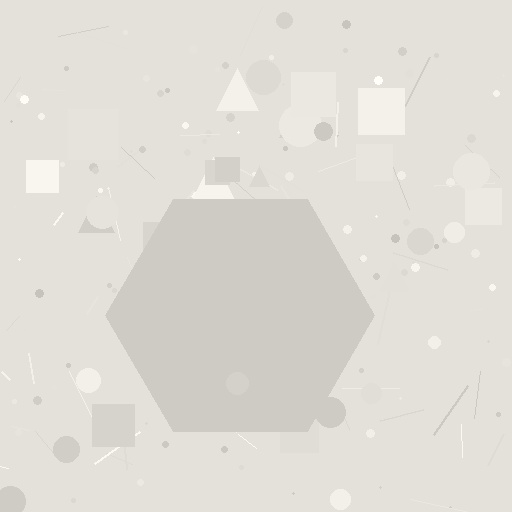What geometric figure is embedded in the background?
A hexagon is embedded in the background.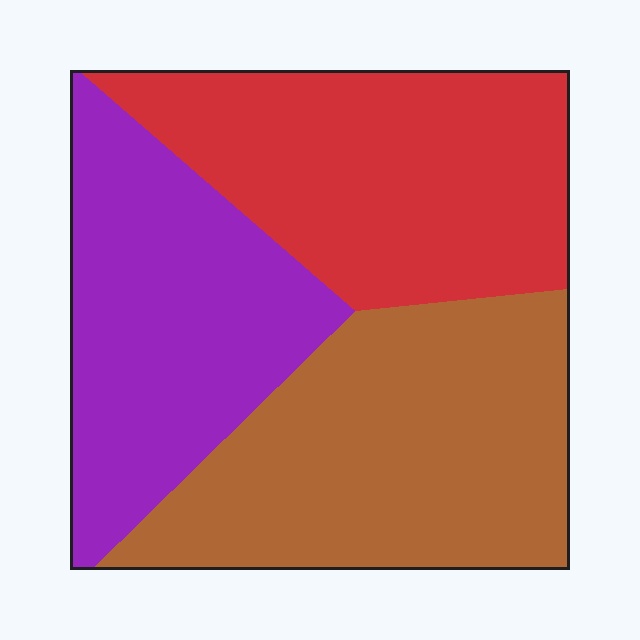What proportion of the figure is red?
Red takes up about one third (1/3) of the figure.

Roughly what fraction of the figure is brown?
Brown takes up about three eighths (3/8) of the figure.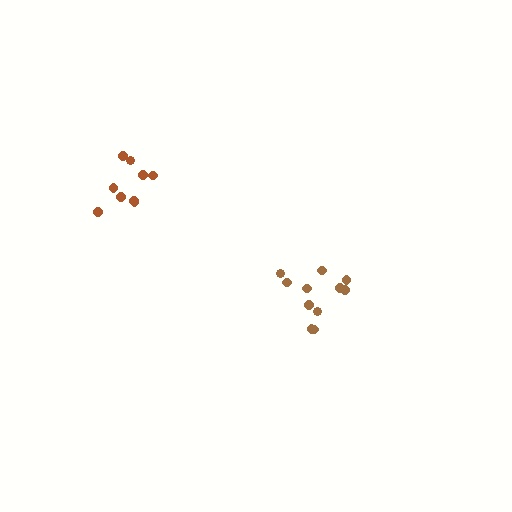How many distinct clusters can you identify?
There are 2 distinct clusters.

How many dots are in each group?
Group 1: 11 dots, Group 2: 9 dots (20 total).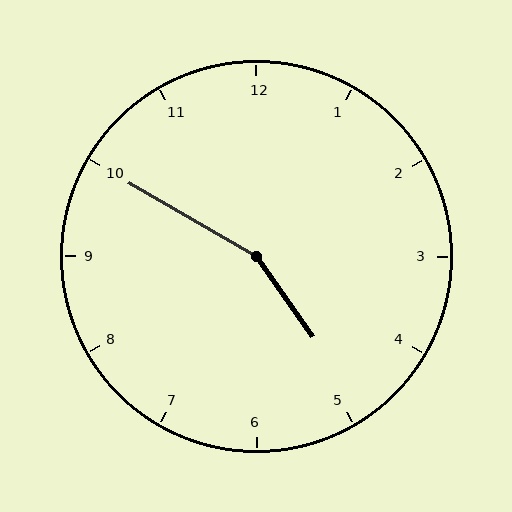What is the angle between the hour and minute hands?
Approximately 155 degrees.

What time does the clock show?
4:50.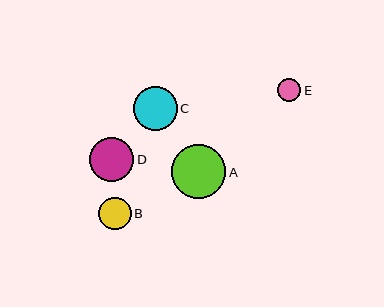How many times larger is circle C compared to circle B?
Circle C is approximately 1.4 times the size of circle B.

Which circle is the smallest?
Circle E is the smallest with a size of approximately 23 pixels.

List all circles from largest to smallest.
From largest to smallest: A, D, C, B, E.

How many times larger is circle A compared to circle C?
Circle A is approximately 1.2 times the size of circle C.